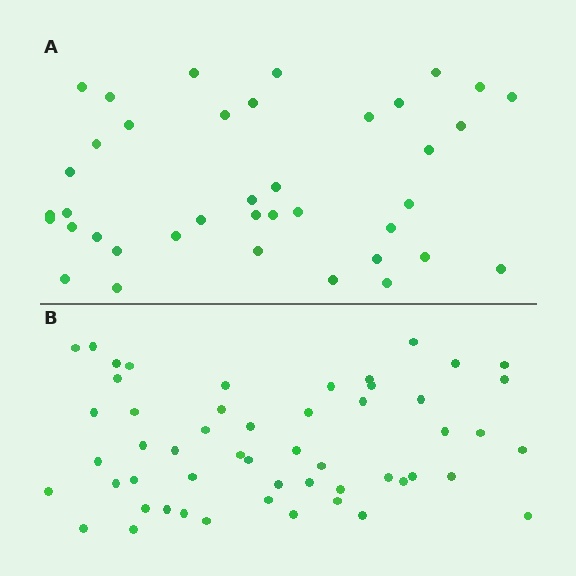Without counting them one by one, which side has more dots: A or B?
Region B (the bottom region) has more dots.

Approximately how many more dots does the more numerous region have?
Region B has approximately 15 more dots than region A.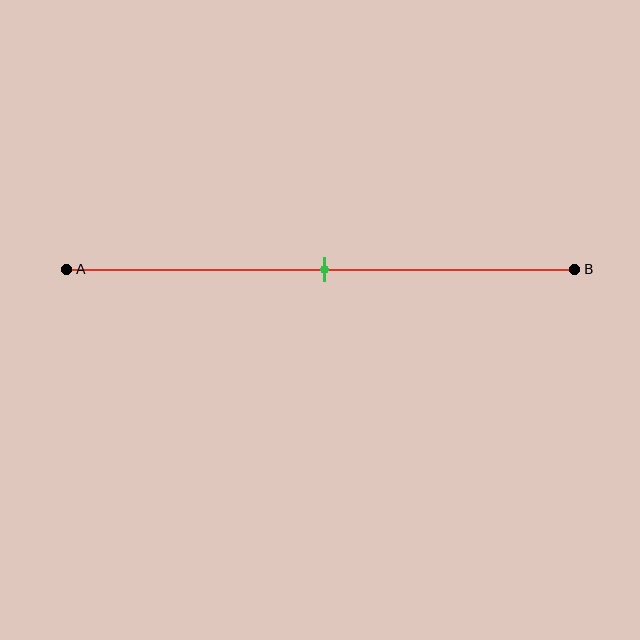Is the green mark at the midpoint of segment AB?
Yes, the mark is approximately at the midpoint.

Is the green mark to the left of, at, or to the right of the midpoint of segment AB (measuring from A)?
The green mark is approximately at the midpoint of segment AB.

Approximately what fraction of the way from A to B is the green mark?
The green mark is approximately 50% of the way from A to B.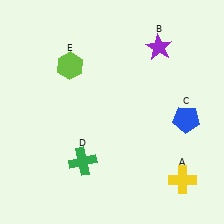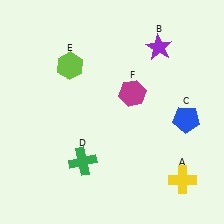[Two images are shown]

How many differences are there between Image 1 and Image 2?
There is 1 difference between the two images.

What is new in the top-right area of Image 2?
A magenta hexagon (F) was added in the top-right area of Image 2.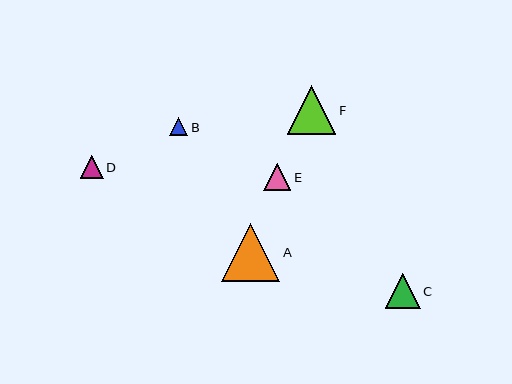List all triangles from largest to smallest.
From largest to smallest: A, F, C, E, D, B.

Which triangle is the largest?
Triangle A is the largest with a size of approximately 58 pixels.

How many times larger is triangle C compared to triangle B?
Triangle C is approximately 2.0 times the size of triangle B.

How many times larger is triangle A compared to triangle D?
Triangle A is approximately 2.5 times the size of triangle D.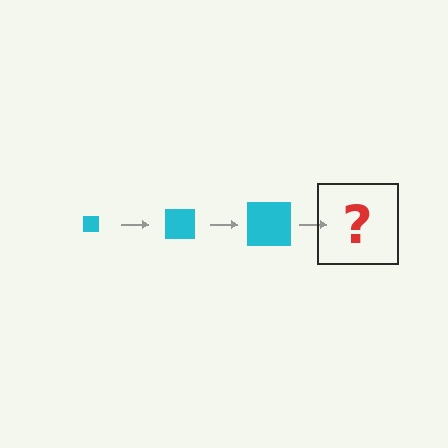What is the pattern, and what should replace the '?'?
The pattern is that the square gets progressively larger each step. The '?' should be a cyan square, larger than the previous one.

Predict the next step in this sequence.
The next step is a cyan square, larger than the previous one.